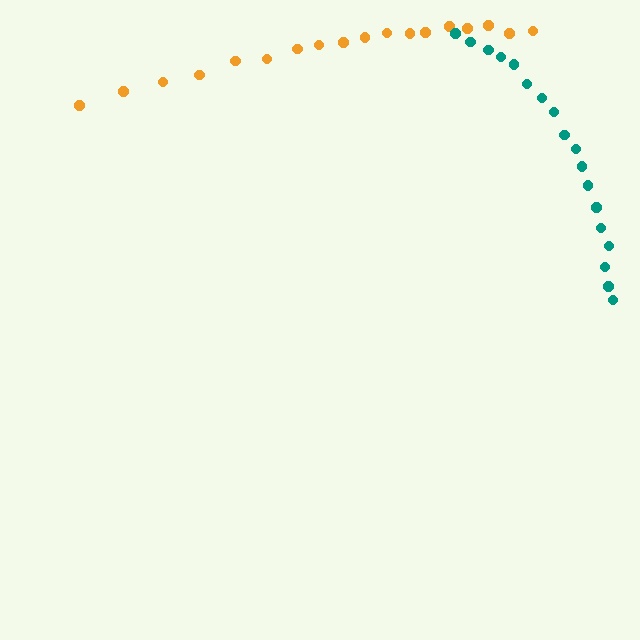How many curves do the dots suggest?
There are 2 distinct paths.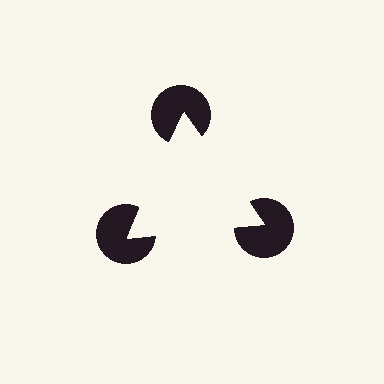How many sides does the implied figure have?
3 sides.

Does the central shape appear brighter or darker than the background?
It typically appears slightly brighter than the background, even though no actual brightness change is drawn.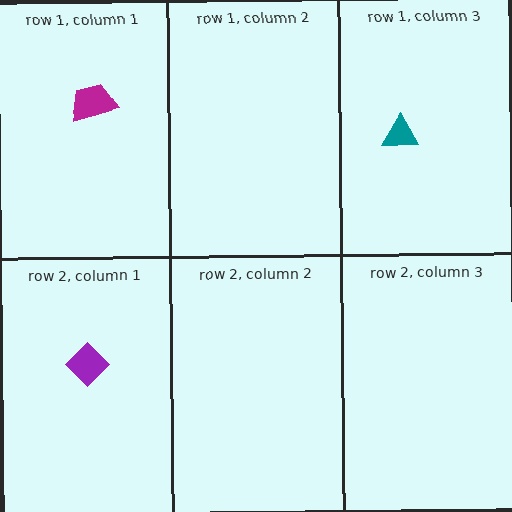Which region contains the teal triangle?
The row 1, column 3 region.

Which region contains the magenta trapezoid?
The row 1, column 1 region.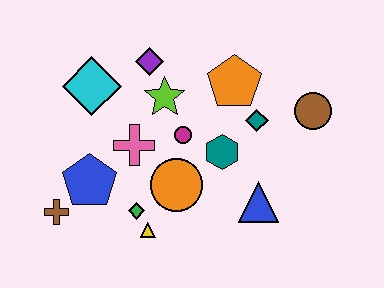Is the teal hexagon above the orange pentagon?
No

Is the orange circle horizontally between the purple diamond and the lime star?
No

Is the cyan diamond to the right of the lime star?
No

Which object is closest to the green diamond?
The yellow triangle is closest to the green diamond.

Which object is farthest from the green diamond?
The brown circle is farthest from the green diamond.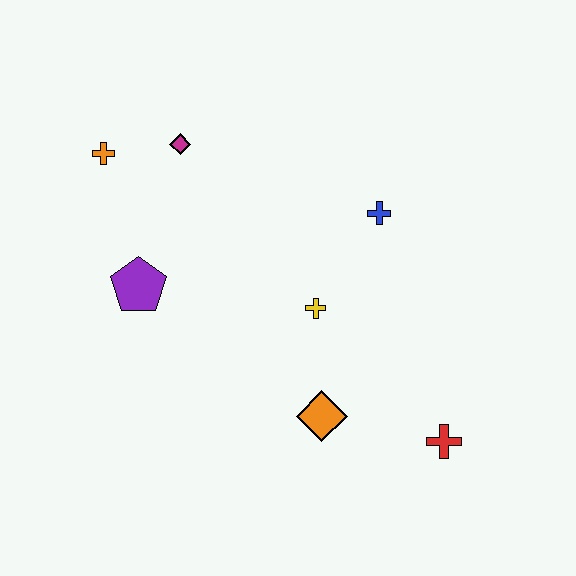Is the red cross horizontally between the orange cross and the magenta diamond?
No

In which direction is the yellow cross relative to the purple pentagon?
The yellow cross is to the right of the purple pentagon.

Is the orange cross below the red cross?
No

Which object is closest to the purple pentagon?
The orange cross is closest to the purple pentagon.